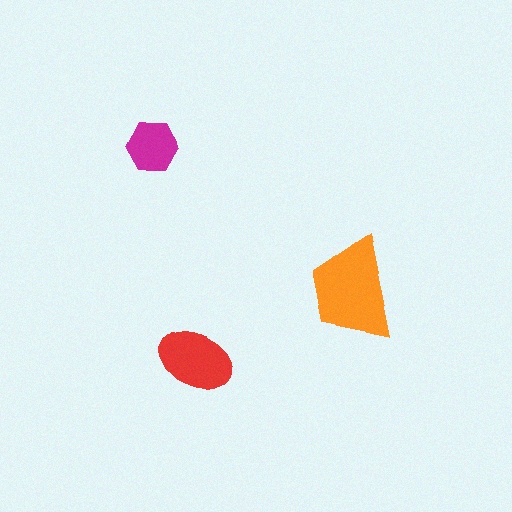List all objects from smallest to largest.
The magenta hexagon, the red ellipse, the orange trapezoid.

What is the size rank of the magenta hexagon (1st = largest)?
3rd.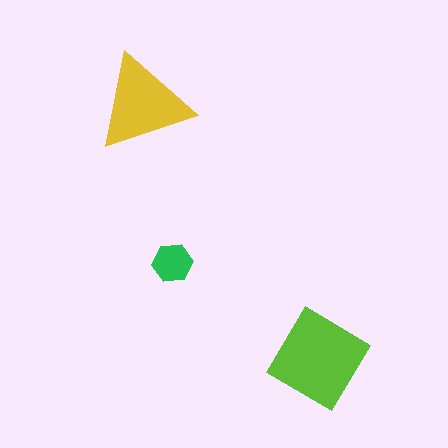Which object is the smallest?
The green hexagon.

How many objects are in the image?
There are 3 objects in the image.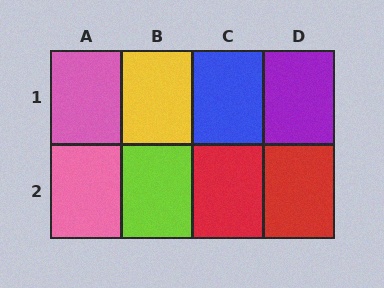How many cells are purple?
1 cell is purple.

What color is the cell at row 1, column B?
Yellow.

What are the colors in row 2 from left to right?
Pink, lime, red, red.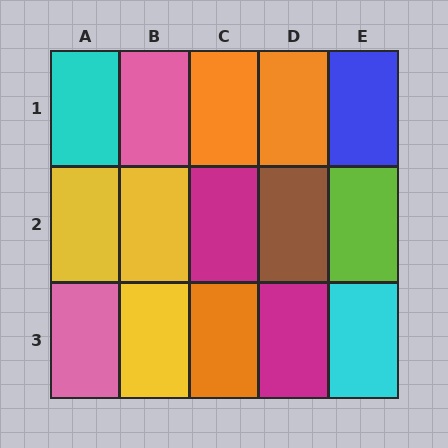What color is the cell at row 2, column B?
Yellow.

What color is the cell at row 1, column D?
Orange.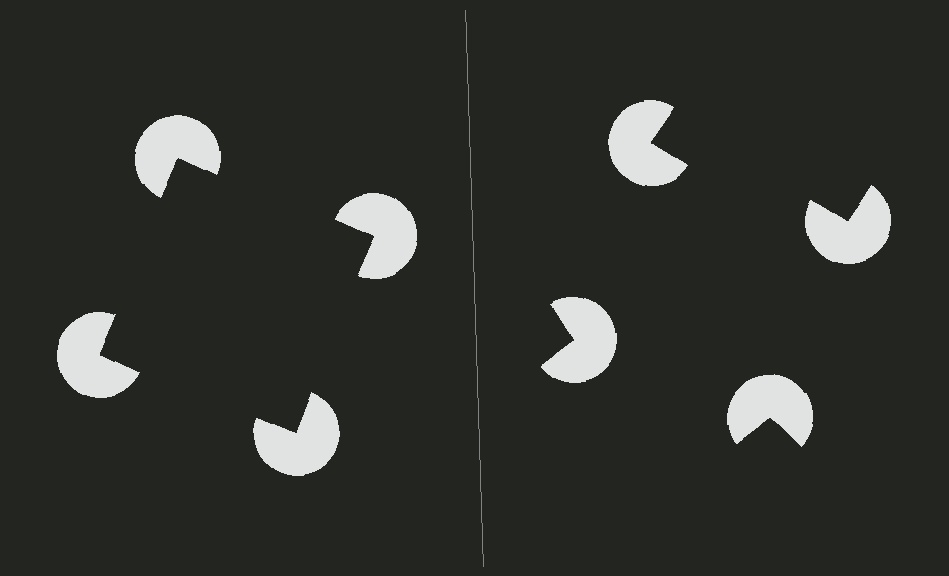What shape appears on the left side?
An illusory square.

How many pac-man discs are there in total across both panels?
8 — 4 on each side.